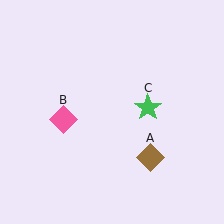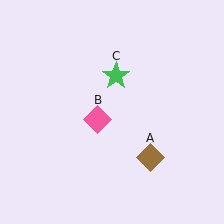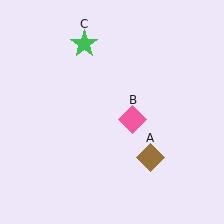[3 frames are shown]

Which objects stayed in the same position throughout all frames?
Brown diamond (object A) remained stationary.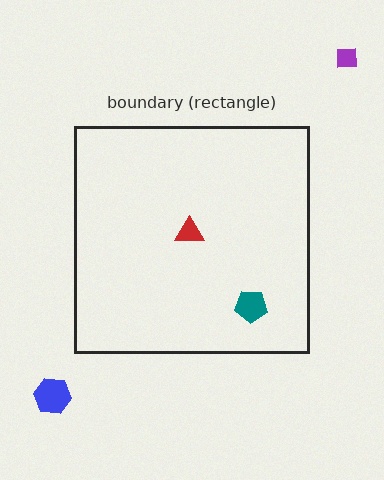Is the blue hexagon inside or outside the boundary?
Outside.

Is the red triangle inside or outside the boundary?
Inside.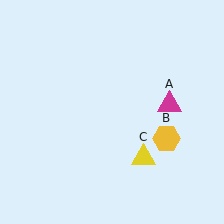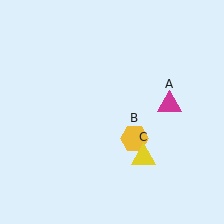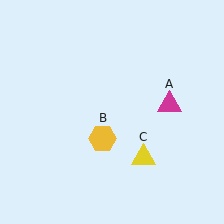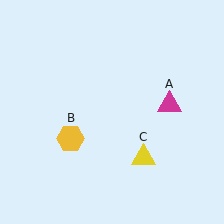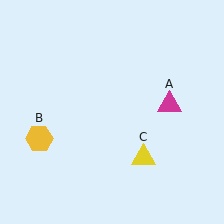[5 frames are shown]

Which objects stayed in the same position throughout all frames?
Magenta triangle (object A) and yellow triangle (object C) remained stationary.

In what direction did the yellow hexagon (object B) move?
The yellow hexagon (object B) moved left.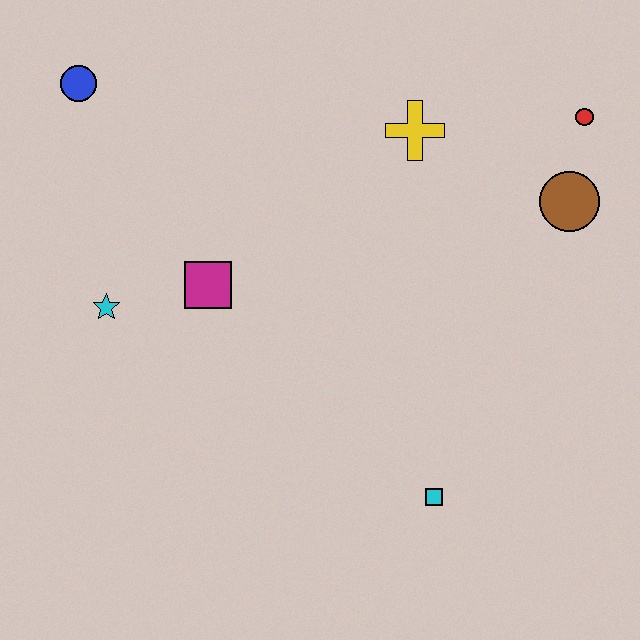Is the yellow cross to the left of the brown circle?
Yes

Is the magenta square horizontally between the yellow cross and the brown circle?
No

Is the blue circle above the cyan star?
Yes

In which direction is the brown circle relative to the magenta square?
The brown circle is to the right of the magenta square.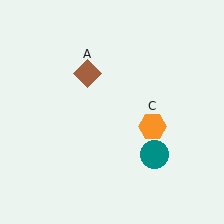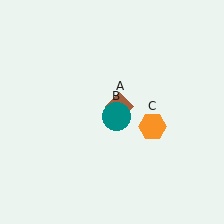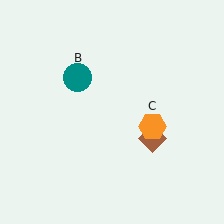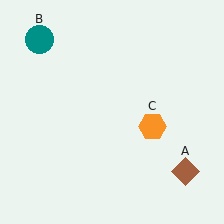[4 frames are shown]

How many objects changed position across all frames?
2 objects changed position: brown diamond (object A), teal circle (object B).